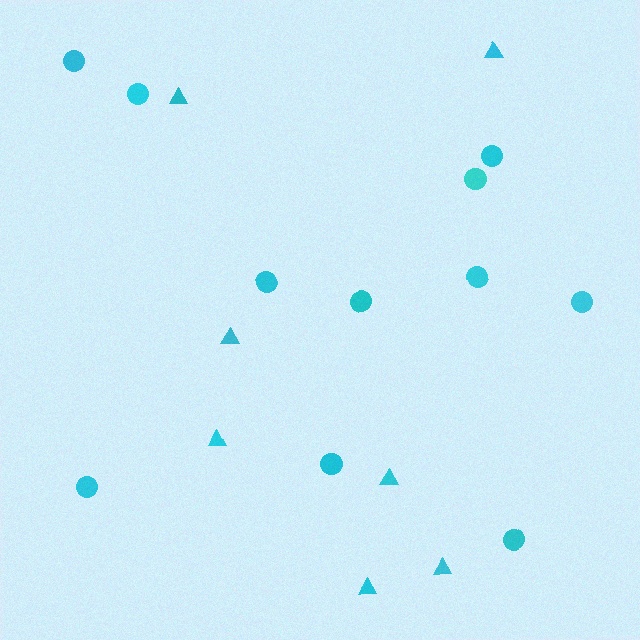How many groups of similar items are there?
There are 2 groups: one group of triangles (7) and one group of circles (11).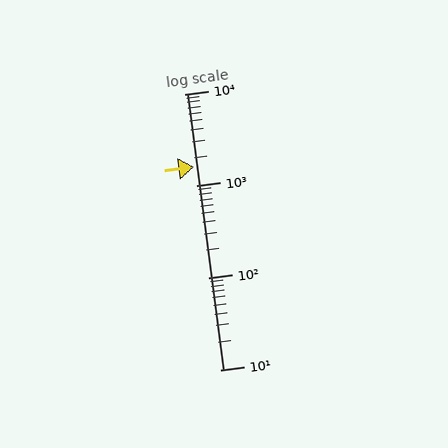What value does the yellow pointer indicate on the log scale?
The pointer indicates approximately 1600.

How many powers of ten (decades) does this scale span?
The scale spans 3 decades, from 10 to 10000.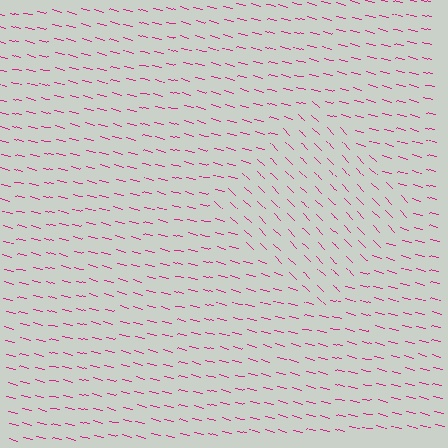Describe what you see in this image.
The image is filled with small magenta line segments. A diamond region in the image has lines oriented differently from the surrounding lines, creating a visible texture boundary.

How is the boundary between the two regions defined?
The boundary is defined purely by a change in line orientation (approximately 31 degrees difference). All lines are the same color and thickness.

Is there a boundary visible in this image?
Yes, there is a texture boundary formed by a change in line orientation.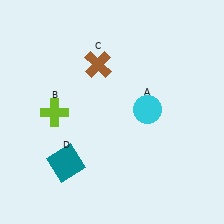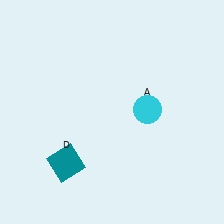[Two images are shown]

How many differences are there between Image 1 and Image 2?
There are 2 differences between the two images.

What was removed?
The lime cross (B), the brown cross (C) were removed in Image 2.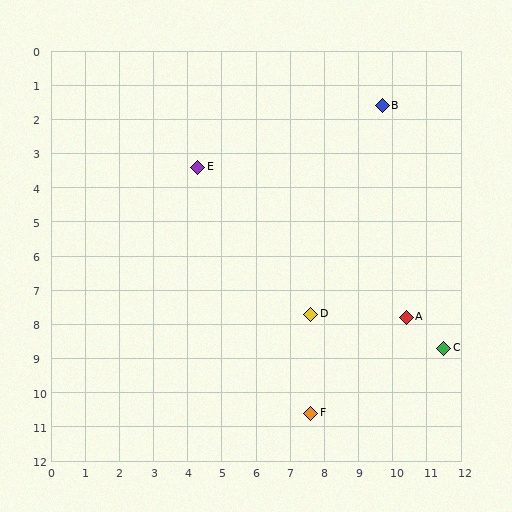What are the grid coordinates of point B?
Point B is at approximately (9.7, 1.6).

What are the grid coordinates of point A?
Point A is at approximately (10.4, 7.8).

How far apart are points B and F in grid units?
Points B and F are about 9.2 grid units apart.